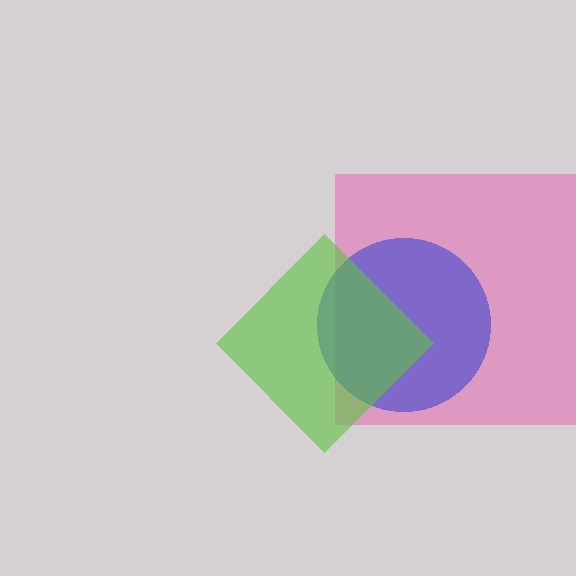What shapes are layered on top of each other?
The layered shapes are: a pink square, a blue circle, a lime diamond.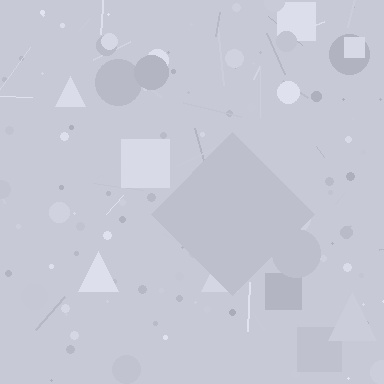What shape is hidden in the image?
A diamond is hidden in the image.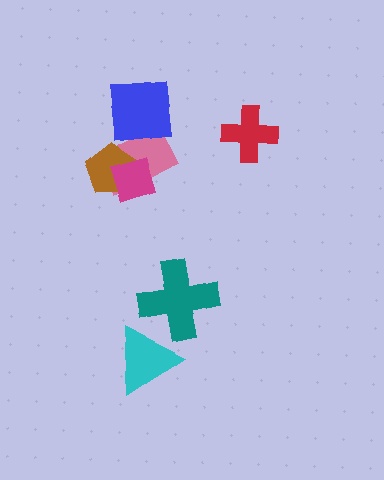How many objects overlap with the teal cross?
1 object overlaps with the teal cross.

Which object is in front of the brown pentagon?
The magenta diamond is in front of the brown pentagon.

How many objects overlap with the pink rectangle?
3 objects overlap with the pink rectangle.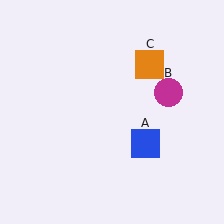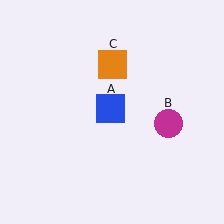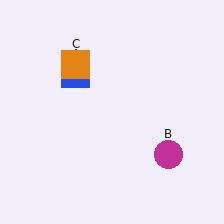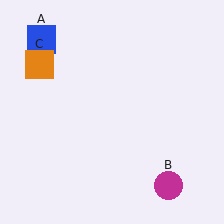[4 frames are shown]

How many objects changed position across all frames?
3 objects changed position: blue square (object A), magenta circle (object B), orange square (object C).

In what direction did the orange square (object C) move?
The orange square (object C) moved left.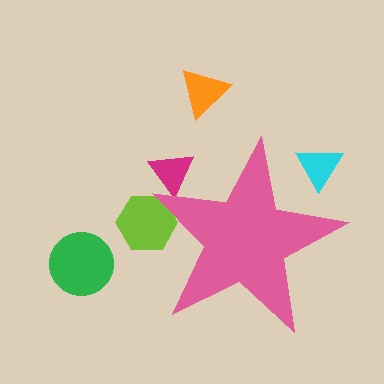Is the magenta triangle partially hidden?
Yes, the magenta triangle is partially hidden behind the pink star.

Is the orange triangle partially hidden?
No, the orange triangle is fully visible.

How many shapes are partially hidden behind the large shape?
3 shapes are partially hidden.